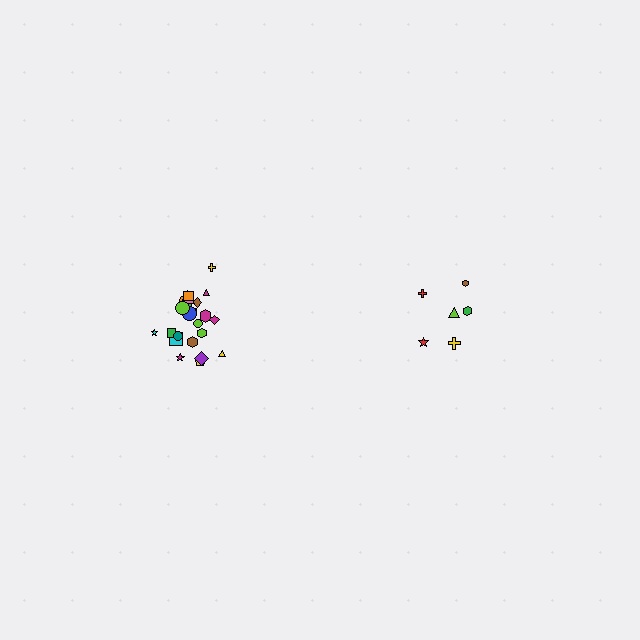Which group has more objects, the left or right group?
The left group.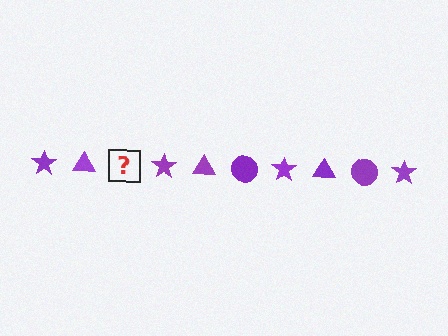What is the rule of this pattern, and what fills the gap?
The rule is that the pattern cycles through star, triangle, circle shapes in purple. The gap should be filled with a purple circle.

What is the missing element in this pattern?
The missing element is a purple circle.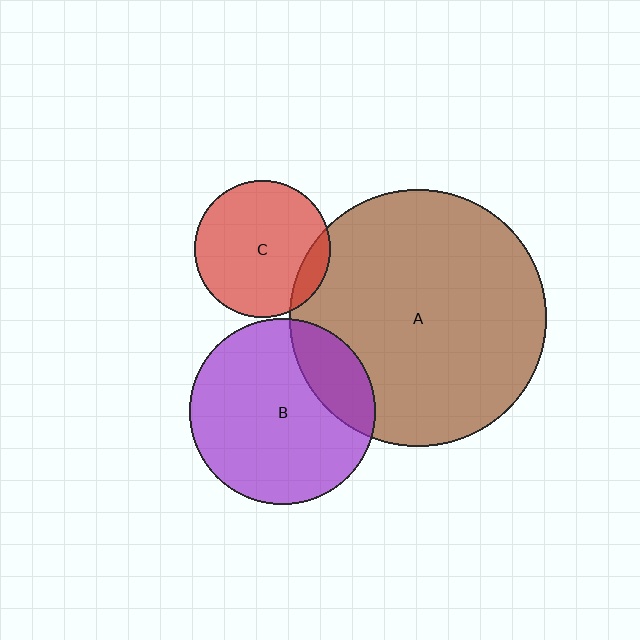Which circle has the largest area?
Circle A (brown).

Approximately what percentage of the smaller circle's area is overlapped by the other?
Approximately 20%.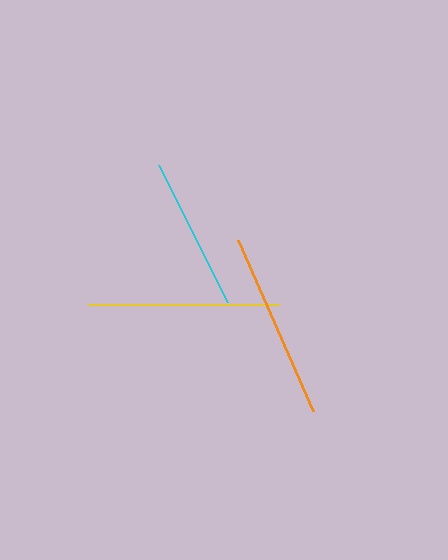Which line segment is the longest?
The yellow line is the longest at approximately 191 pixels.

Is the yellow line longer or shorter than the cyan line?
The yellow line is longer than the cyan line.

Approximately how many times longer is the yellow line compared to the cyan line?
The yellow line is approximately 1.2 times the length of the cyan line.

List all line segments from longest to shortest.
From longest to shortest: yellow, orange, cyan.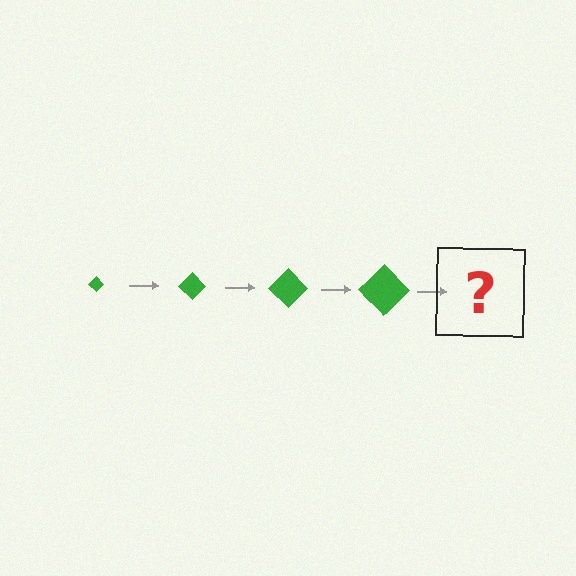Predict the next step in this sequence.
The next step is a green diamond, larger than the previous one.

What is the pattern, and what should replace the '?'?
The pattern is that the diamond gets progressively larger each step. The '?' should be a green diamond, larger than the previous one.